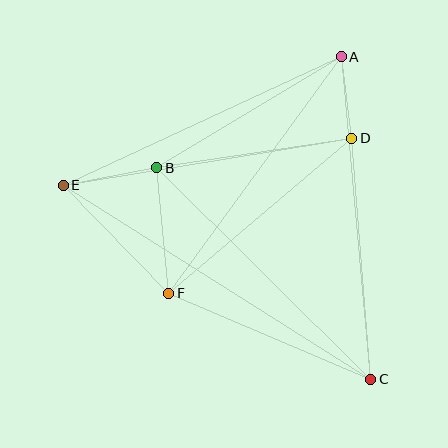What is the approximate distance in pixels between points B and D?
The distance between B and D is approximately 197 pixels.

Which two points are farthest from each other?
Points C and E are farthest from each other.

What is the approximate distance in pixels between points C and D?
The distance between C and D is approximately 241 pixels.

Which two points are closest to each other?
Points A and D are closest to each other.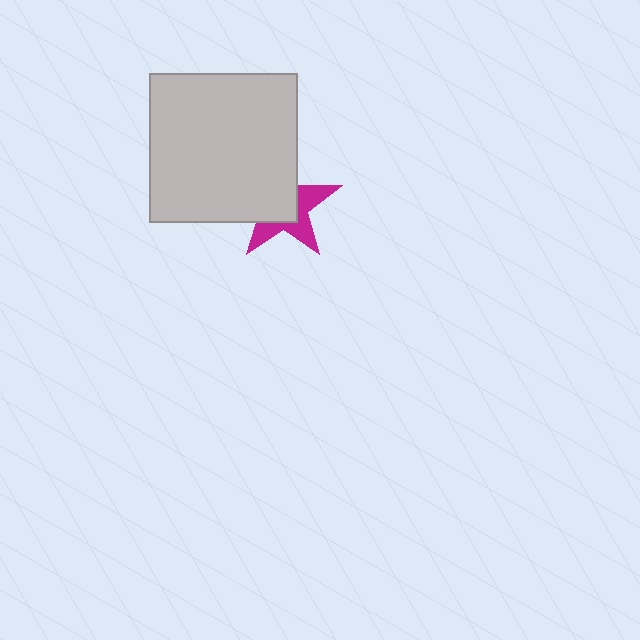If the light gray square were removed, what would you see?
You would see the complete magenta star.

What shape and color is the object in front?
The object in front is a light gray square.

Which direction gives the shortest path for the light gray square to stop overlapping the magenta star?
Moving toward the upper-left gives the shortest separation.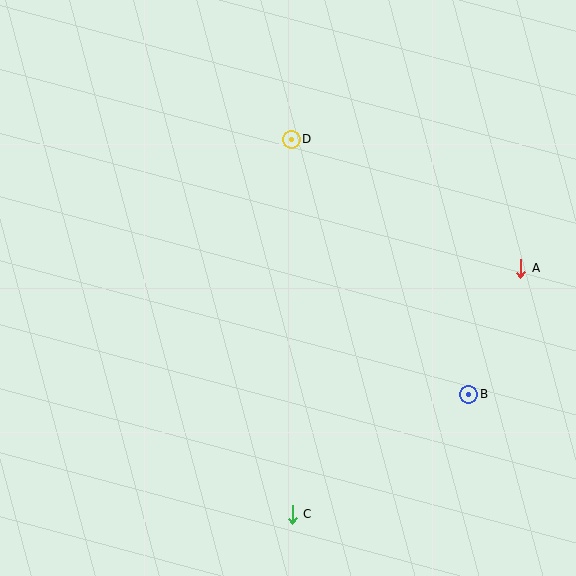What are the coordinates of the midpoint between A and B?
The midpoint between A and B is at (495, 331).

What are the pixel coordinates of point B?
Point B is at (469, 394).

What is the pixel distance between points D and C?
The distance between D and C is 375 pixels.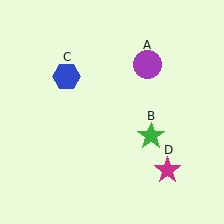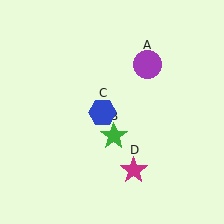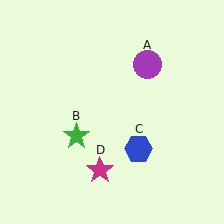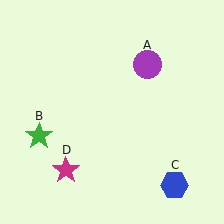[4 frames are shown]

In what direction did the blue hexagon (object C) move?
The blue hexagon (object C) moved down and to the right.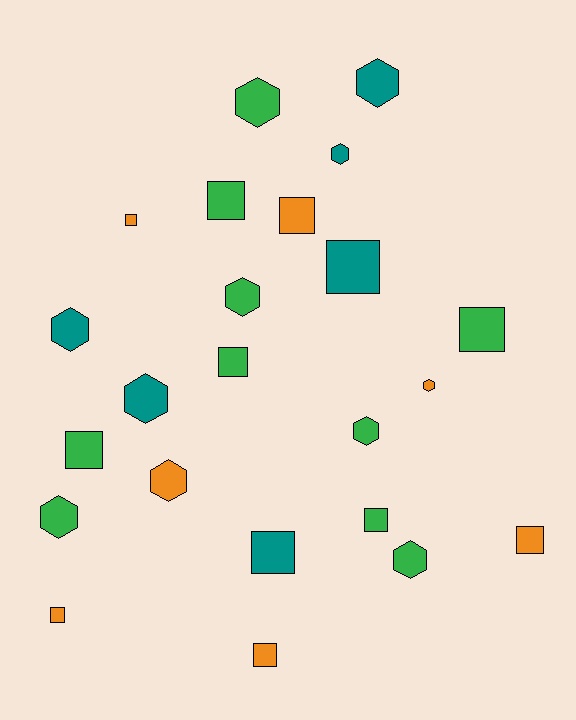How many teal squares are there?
There are 2 teal squares.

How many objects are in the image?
There are 23 objects.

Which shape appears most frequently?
Square, with 12 objects.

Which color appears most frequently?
Green, with 10 objects.